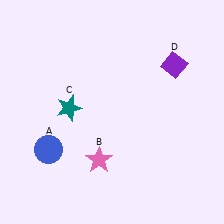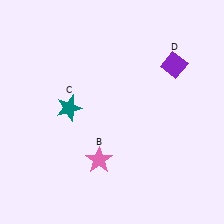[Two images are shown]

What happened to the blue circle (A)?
The blue circle (A) was removed in Image 2. It was in the bottom-left area of Image 1.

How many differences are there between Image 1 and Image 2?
There is 1 difference between the two images.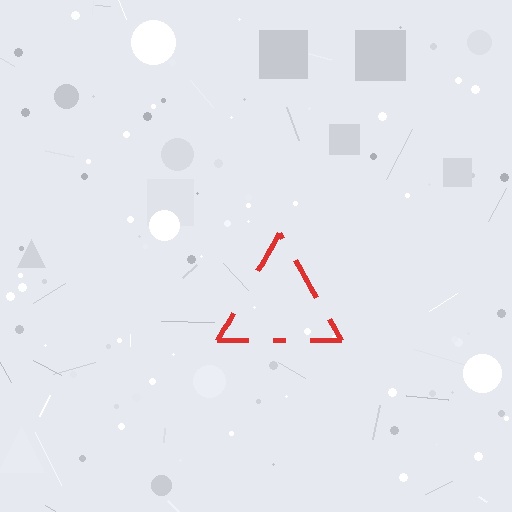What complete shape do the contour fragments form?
The contour fragments form a triangle.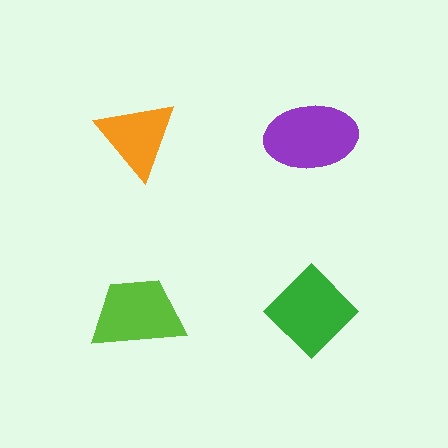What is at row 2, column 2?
A green diamond.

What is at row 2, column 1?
A lime trapezoid.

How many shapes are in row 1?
2 shapes.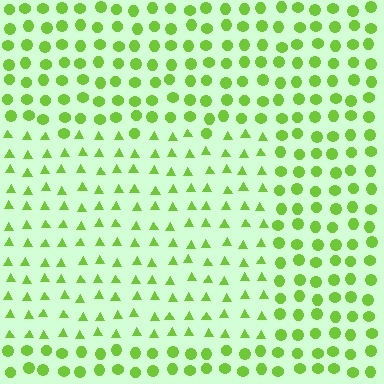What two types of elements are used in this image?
The image uses triangles inside the rectangle region and circles outside it.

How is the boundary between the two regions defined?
The boundary is defined by a change in element shape: triangles inside vs. circles outside. All elements share the same color and spacing.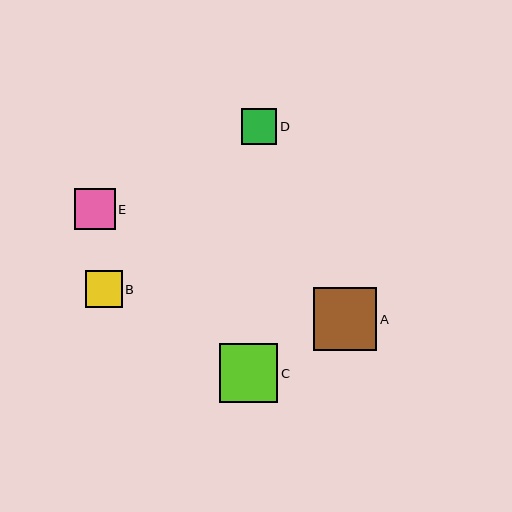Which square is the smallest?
Square D is the smallest with a size of approximately 36 pixels.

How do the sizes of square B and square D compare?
Square B and square D are approximately the same size.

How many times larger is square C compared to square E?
Square C is approximately 1.4 times the size of square E.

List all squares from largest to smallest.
From largest to smallest: A, C, E, B, D.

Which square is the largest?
Square A is the largest with a size of approximately 63 pixels.